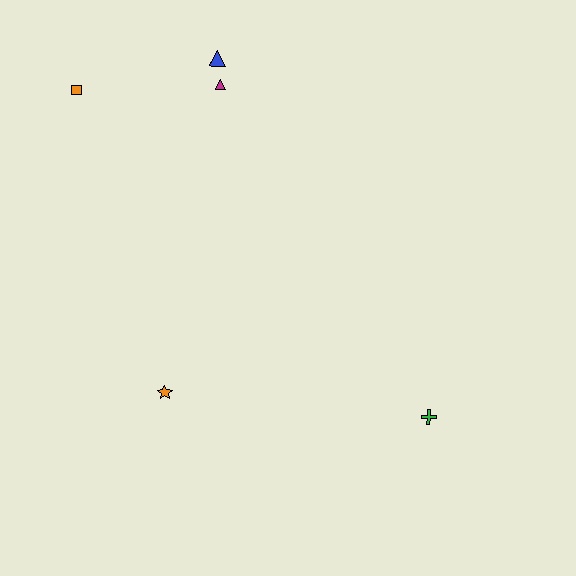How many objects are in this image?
There are 5 objects.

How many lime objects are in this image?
There are no lime objects.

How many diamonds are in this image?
There are no diamonds.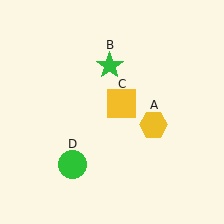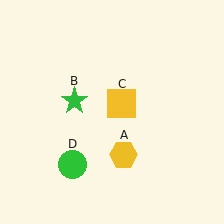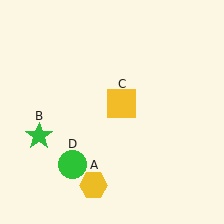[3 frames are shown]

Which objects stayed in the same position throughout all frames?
Yellow square (object C) and green circle (object D) remained stationary.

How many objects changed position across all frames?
2 objects changed position: yellow hexagon (object A), green star (object B).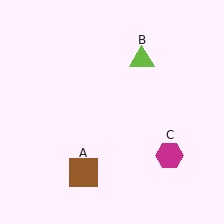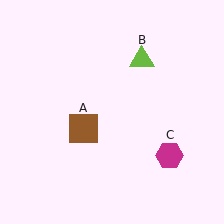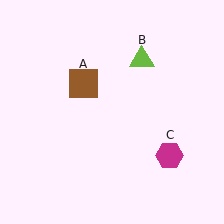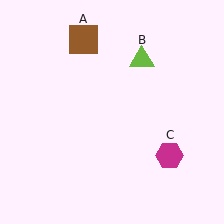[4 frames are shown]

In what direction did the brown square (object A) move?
The brown square (object A) moved up.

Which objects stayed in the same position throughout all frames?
Lime triangle (object B) and magenta hexagon (object C) remained stationary.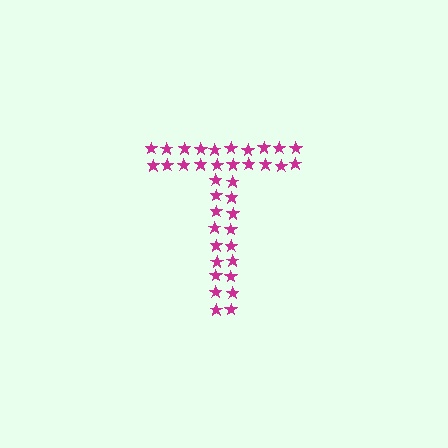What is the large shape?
The large shape is the letter T.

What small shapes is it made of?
It is made of small stars.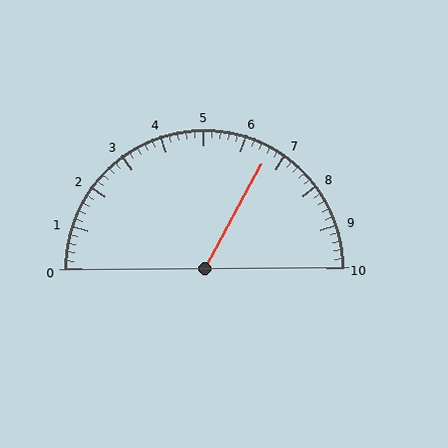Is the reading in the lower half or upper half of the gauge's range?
The reading is in the upper half of the range (0 to 10).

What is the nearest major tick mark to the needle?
The nearest major tick mark is 7.